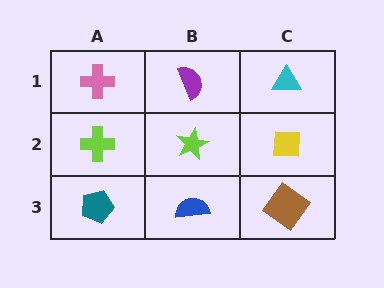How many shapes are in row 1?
3 shapes.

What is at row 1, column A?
A pink cross.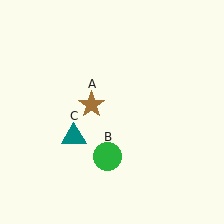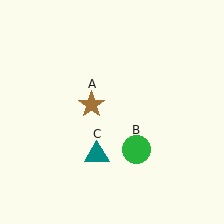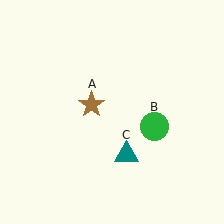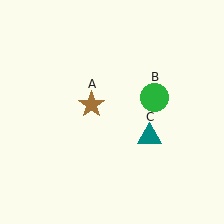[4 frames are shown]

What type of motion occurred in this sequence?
The green circle (object B), teal triangle (object C) rotated counterclockwise around the center of the scene.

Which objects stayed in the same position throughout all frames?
Brown star (object A) remained stationary.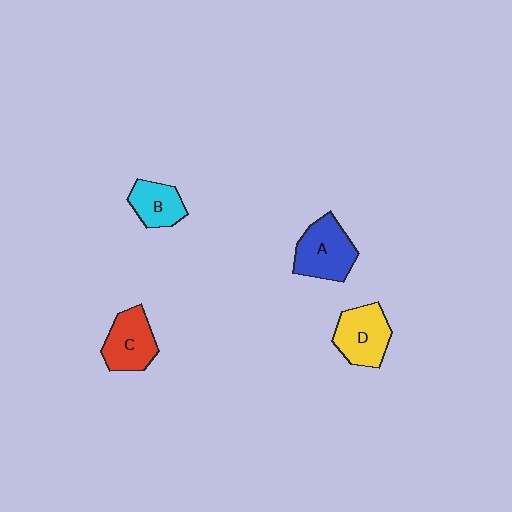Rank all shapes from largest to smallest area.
From largest to smallest: A (blue), D (yellow), C (red), B (cyan).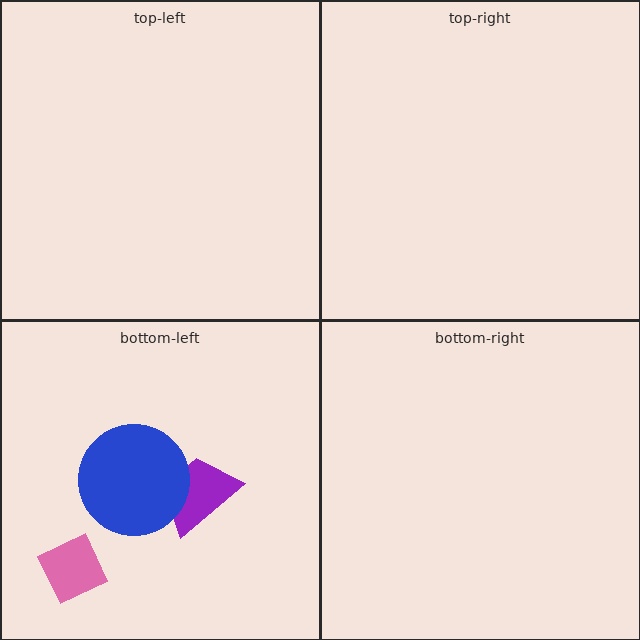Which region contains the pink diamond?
The bottom-left region.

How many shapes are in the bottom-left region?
3.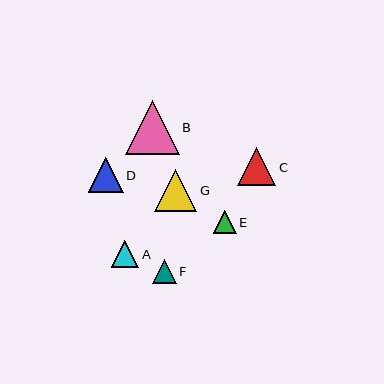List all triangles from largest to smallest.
From largest to smallest: B, G, C, D, A, F, E.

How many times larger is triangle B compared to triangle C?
Triangle B is approximately 1.4 times the size of triangle C.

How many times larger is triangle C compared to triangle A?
Triangle C is approximately 1.4 times the size of triangle A.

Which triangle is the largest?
Triangle B is the largest with a size of approximately 54 pixels.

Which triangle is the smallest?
Triangle E is the smallest with a size of approximately 23 pixels.